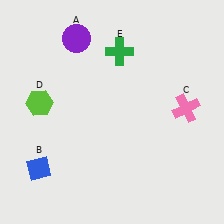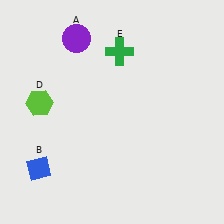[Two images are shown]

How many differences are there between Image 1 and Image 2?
There is 1 difference between the two images.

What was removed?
The pink cross (C) was removed in Image 2.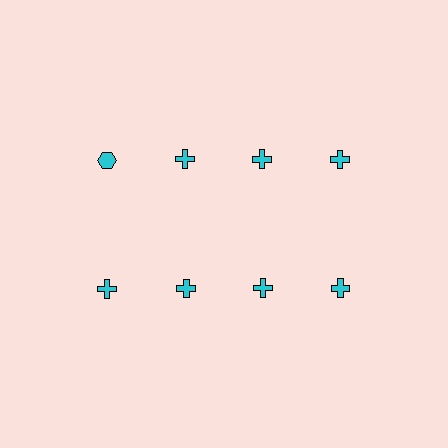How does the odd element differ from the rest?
It has a different shape: hexagon instead of cross.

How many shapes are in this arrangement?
There are 8 shapes arranged in a grid pattern.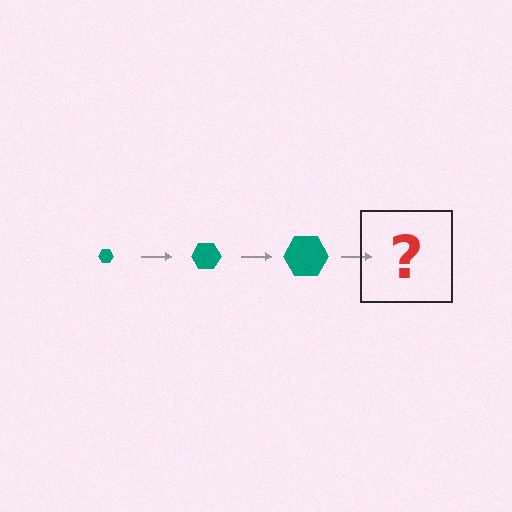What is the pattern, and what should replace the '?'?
The pattern is that the hexagon gets progressively larger each step. The '?' should be a teal hexagon, larger than the previous one.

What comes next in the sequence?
The next element should be a teal hexagon, larger than the previous one.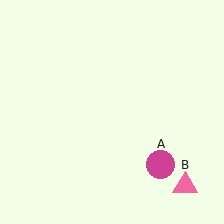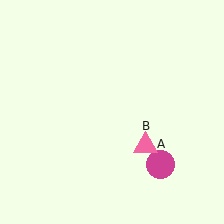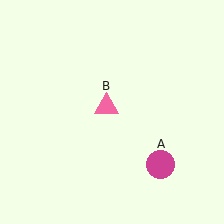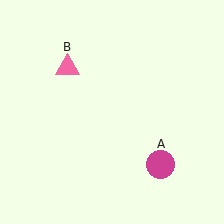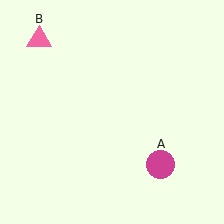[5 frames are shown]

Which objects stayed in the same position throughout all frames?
Magenta circle (object A) remained stationary.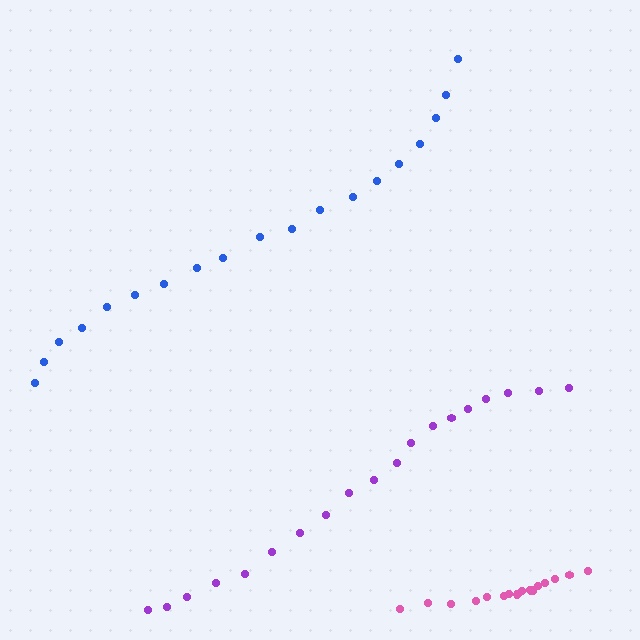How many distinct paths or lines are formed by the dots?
There are 3 distinct paths.